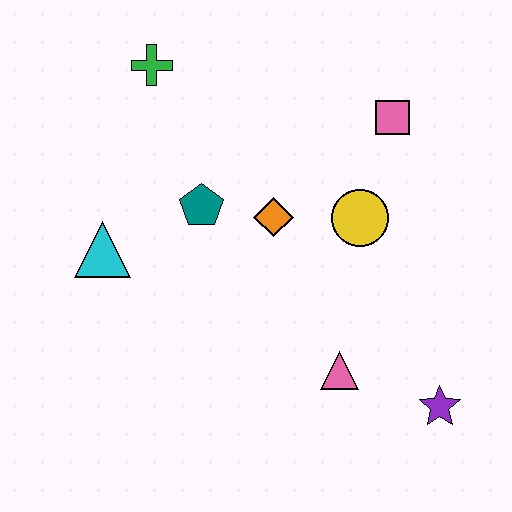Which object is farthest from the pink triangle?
The green cross is farthest from the pink triangle.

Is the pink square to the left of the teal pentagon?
No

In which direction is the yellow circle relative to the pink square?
The yellow circle is below the pink square.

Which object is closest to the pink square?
The yellow circle is closest to the pink square.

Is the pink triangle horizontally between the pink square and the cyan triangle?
Yes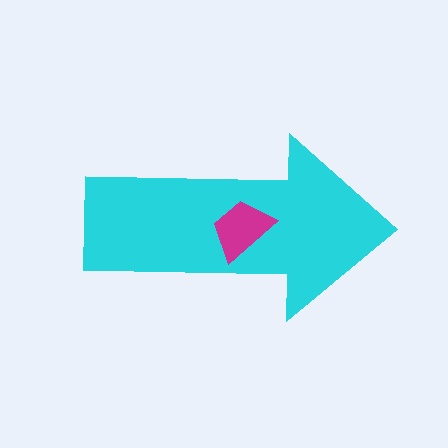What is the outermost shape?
The cyan arrow.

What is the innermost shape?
The magenta trapezoid.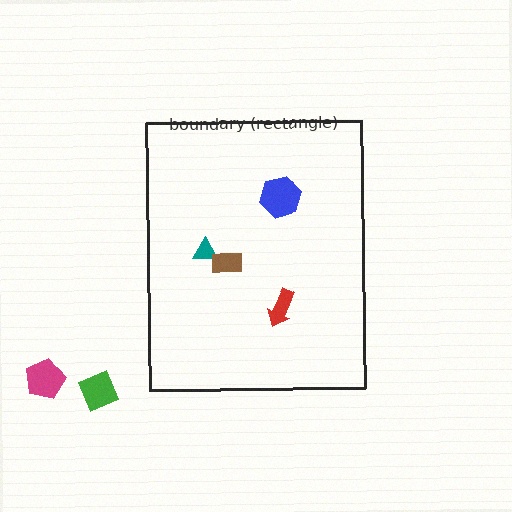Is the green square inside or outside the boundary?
Outside.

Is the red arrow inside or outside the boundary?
Inside.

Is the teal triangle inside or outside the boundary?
Inside.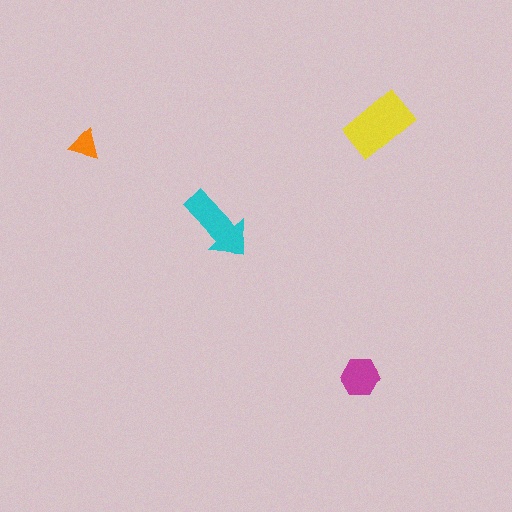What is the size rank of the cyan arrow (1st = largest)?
2nd.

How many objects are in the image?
There are 4 objects in the image.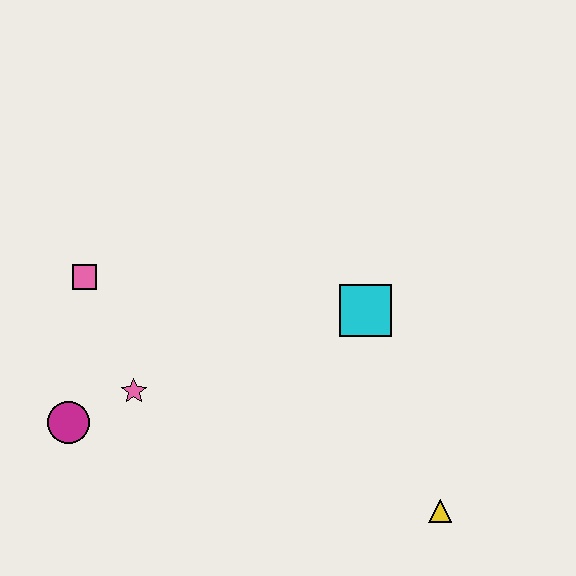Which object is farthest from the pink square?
The yellow triangle is farthest from the pink square.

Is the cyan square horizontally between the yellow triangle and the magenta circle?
Yes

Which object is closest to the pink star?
The magenta circle is closest to the pink star.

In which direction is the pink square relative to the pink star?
The pink square is above the pink star.